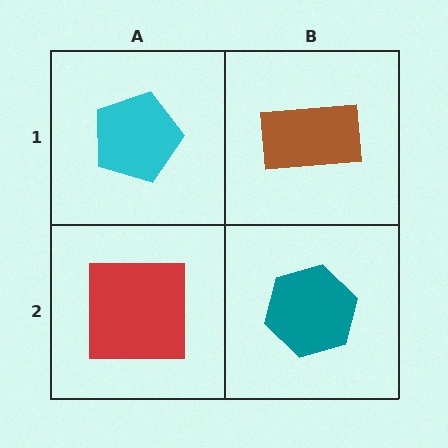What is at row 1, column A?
A cyan pentagon.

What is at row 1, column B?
A brown rectangle.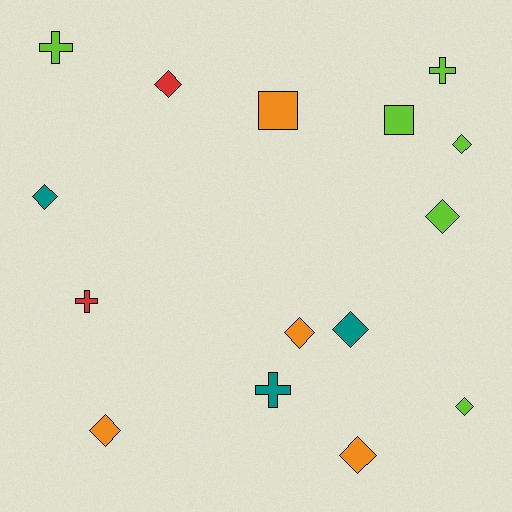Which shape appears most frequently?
Diamond, with 9 objects.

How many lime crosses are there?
There are 2 lime crosses.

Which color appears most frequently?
Lime, with 6 objects.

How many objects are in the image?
There are 15 objects.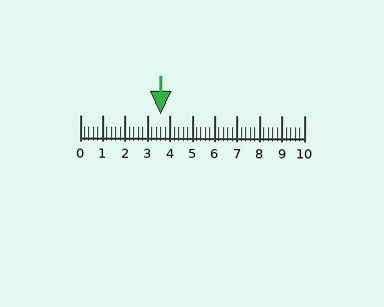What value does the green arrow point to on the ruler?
The green arrow points to approximately 3.6.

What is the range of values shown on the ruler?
The ruler shows values from 0 to 10.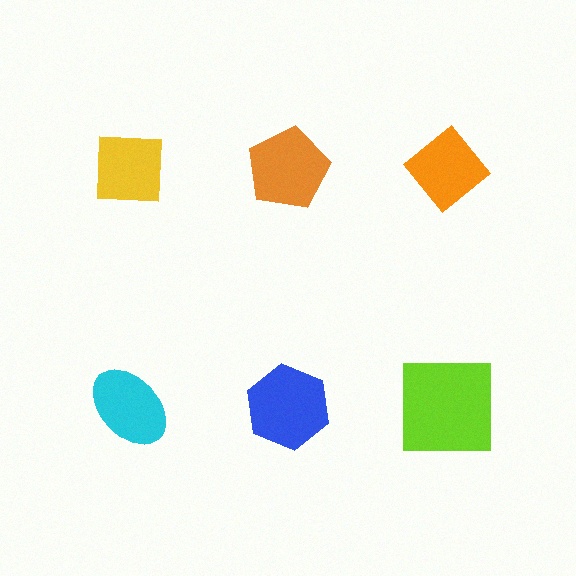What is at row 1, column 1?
A yellow square.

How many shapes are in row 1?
3 shapes.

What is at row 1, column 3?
An orange diamond.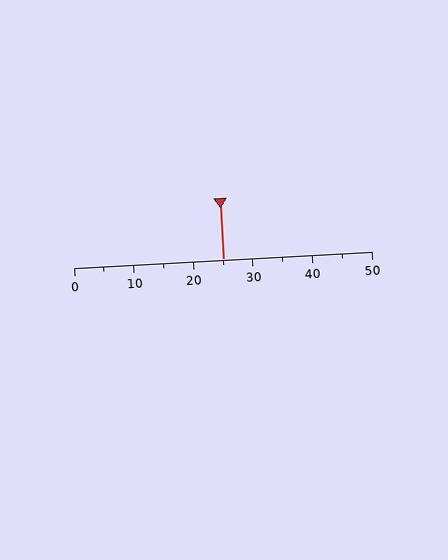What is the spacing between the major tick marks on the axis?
The major ticks are spaced 10 apart.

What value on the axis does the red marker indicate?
The marker indicates approximately 25.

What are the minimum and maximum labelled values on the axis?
The axis runs from 0 to 50.